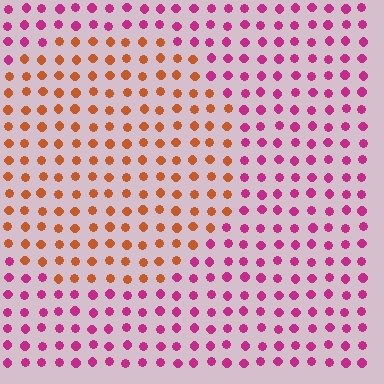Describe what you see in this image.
The image is filled with small magenta elements in a uniform arrangement. A circle-shaped region is visible where the elements are tinted to a slightly different hue, forming a subtle color boundary.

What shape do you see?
I see a circle.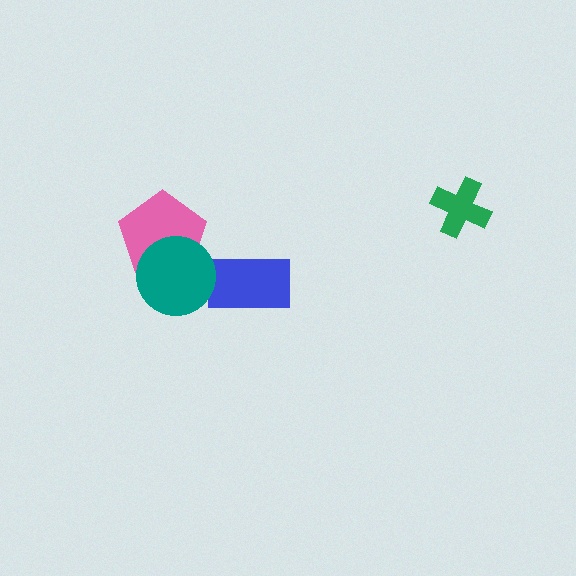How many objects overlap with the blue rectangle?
0 objects overlap with the blue rectangle.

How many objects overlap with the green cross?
0 objects overlap with the green cross.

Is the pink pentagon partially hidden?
Yes, it is partially covered by another shape.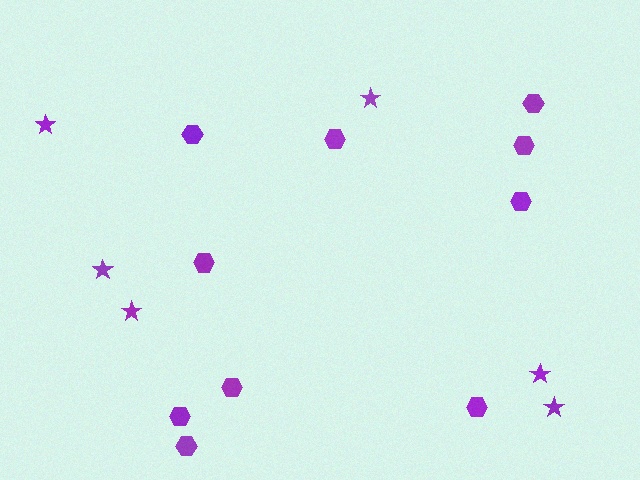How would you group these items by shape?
There are 2 groups: one group of hexagons (10) and one group of stars (6).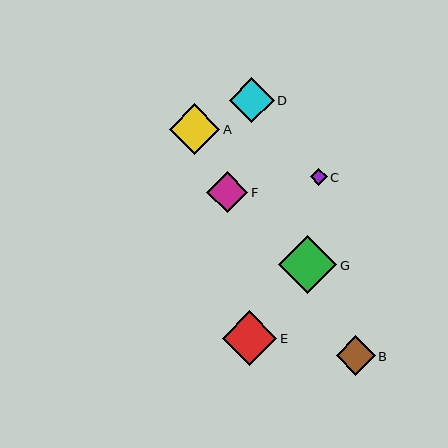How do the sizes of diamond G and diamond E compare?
Diamond G and diamond E are approximately the same size.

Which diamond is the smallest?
Diamond C is the smallest with a size of approximately 17 pixels.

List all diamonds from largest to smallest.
From largest to smallest: G, E, A, D, F, B, C.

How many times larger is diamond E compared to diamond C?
Diamond E is approximately 3.3 times the size of diamond C.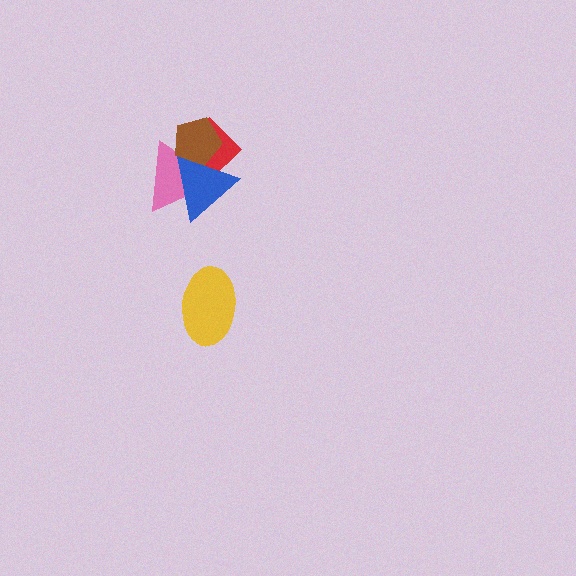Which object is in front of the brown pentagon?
The blue triangle is in front of the brown pentagon.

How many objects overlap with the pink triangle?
3 objects overlap with the pink triangle.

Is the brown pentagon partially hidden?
Yes, it is partially covered by another shape.